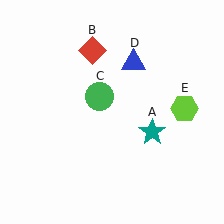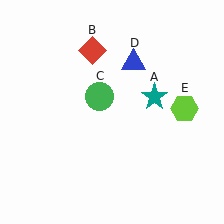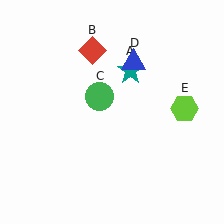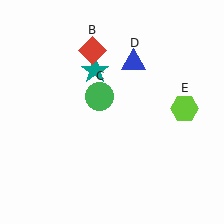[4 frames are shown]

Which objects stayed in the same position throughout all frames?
Red diamond (object B) and green circle (object C) and blue triangle (object D) and lime hexagon (object E) remained stationary.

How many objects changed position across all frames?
1 object changed position: teal star (object A).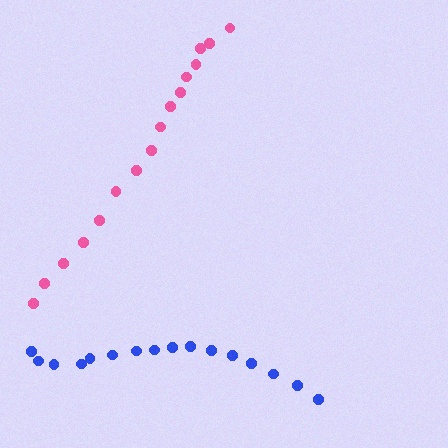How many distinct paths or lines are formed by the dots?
There are 2 distinct paths.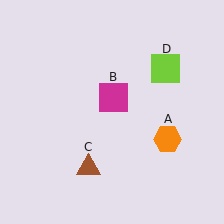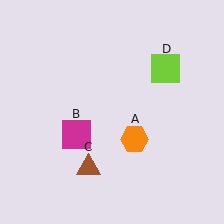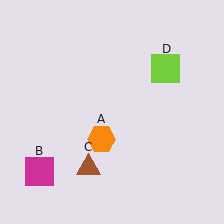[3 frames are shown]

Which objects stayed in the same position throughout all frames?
Brown triangle (object C) and lime square (object D) remained stationary.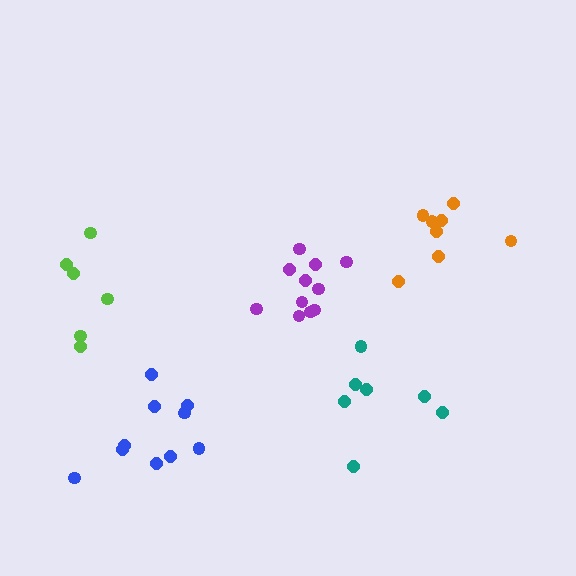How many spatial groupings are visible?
There are 5 spatial groupings.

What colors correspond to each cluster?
The clusters are colored: blue, teal, lime, purple, orange.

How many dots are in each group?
Group 1: 10 dots, Group 2: 7 dots, Group 3: 6 dots, Group 4: 11 dots, Group 5: 8 dots (42 total).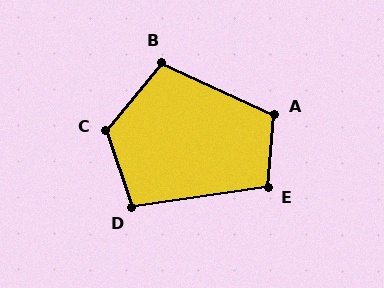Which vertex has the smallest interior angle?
D, at approximately 100 degrees.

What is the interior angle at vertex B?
Approximately 104 degrees (obtuse).